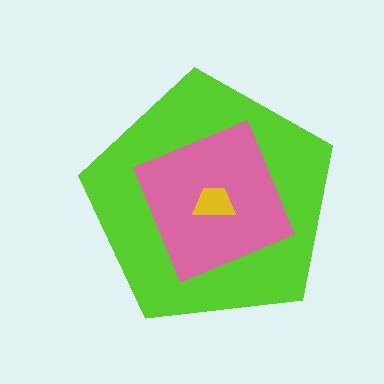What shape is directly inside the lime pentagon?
The pink diamond.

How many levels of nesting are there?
3.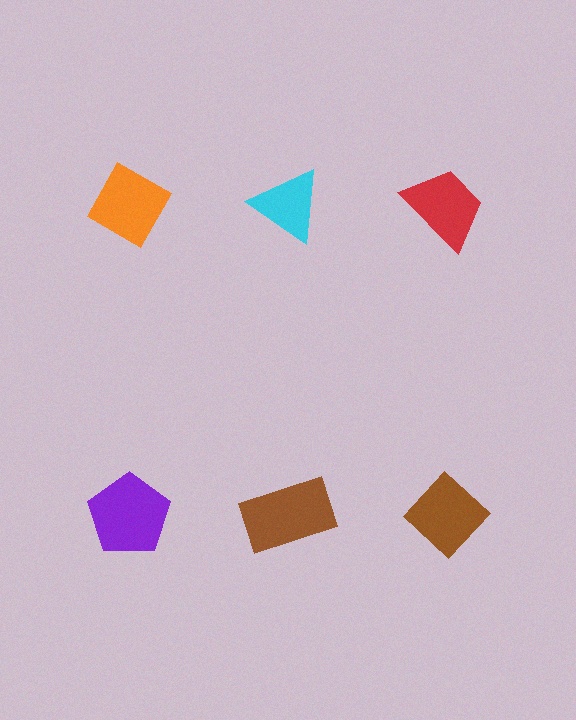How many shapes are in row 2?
3 shapes.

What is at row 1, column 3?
A red trapezoid.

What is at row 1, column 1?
An orange diamond.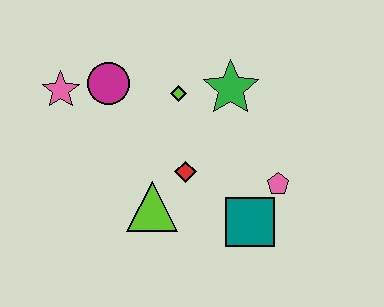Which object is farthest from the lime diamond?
The teal square is farthest from the lime diamond.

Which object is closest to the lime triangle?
The red diamond is closest to the lime triangle.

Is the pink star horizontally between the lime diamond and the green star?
No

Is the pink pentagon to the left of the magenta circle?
No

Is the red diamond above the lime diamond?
No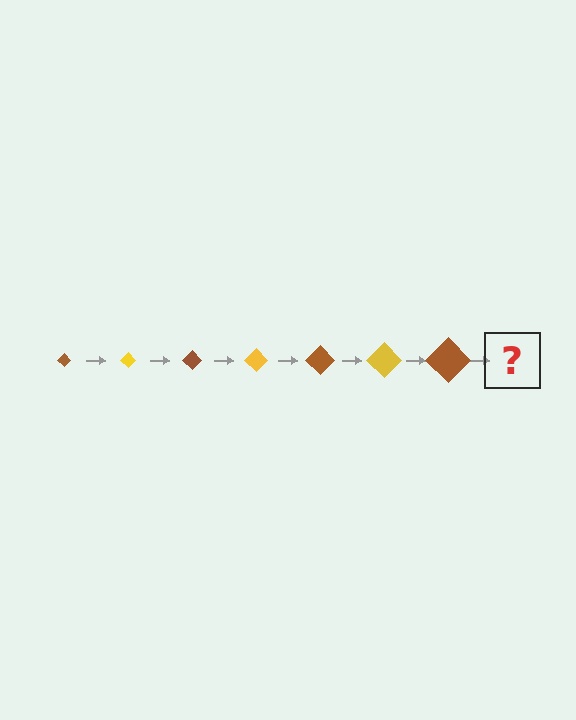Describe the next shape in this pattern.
It should be a yellow diamond, larger than the previous one.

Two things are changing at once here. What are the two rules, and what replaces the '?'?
The two rules are that the diamond grows larger each step and the color cycles through brown and yellow. The '?' should be a yellow diamond, larger than the previous one.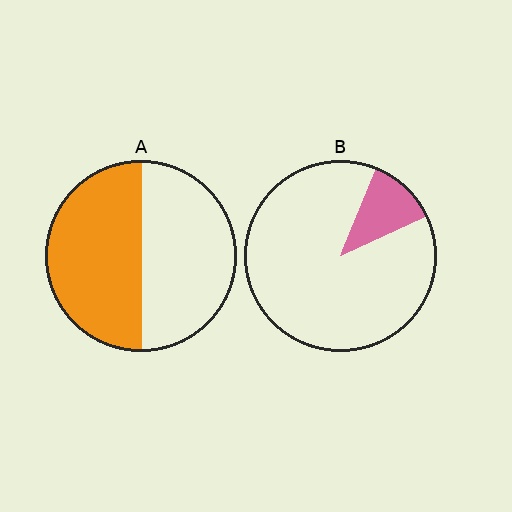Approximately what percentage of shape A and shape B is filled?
A is approximately 50% and B is approximately 10%.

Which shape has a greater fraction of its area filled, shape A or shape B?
Shape A.